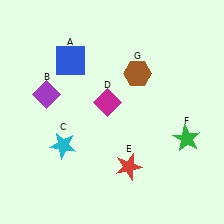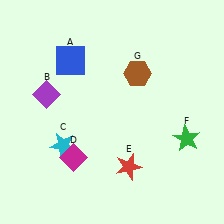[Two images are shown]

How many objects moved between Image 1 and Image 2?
1 object moved between the two images.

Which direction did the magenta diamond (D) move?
The magenta diamond (D) moved down.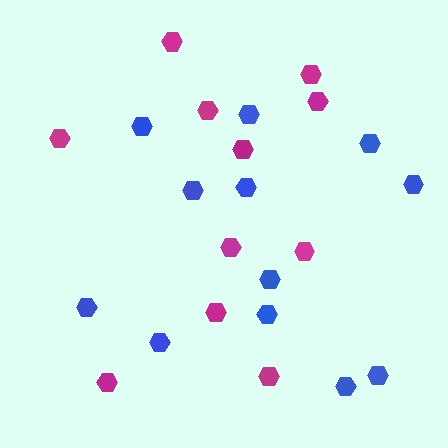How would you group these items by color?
There are 2 groups: one group of magenta hexagons (11) and one group of blue hexagons (12).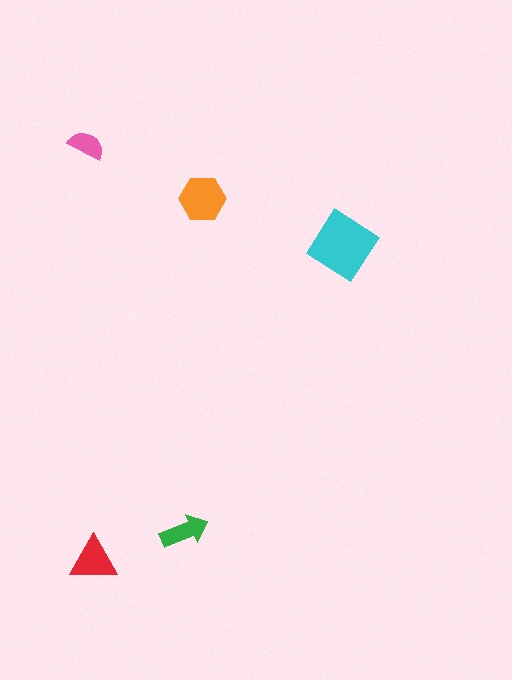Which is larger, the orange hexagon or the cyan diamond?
The cyan diamond.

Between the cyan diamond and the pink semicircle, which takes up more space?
The cyan diamond.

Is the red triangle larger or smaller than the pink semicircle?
Larger.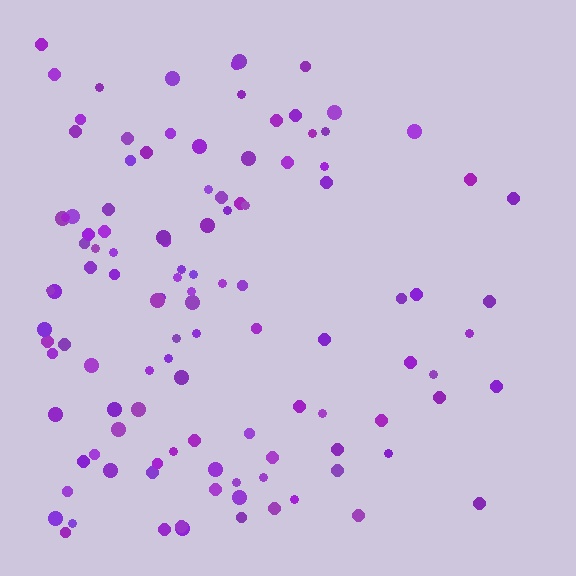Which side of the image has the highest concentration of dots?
The left.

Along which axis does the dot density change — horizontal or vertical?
Horizontal.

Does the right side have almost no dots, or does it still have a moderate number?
Still a moderate number, just noticeably fewer than the left.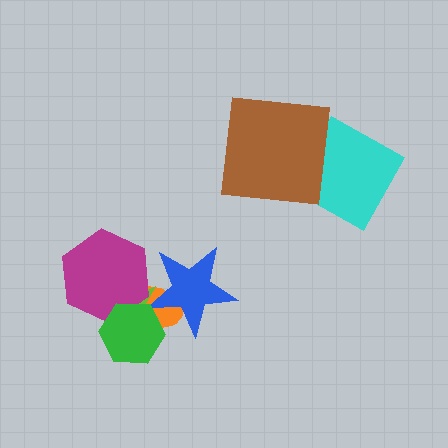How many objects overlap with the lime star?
4 objects overlap with the lime star.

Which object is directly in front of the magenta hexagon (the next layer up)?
The blue star is directly in front of the magenta hexagon.